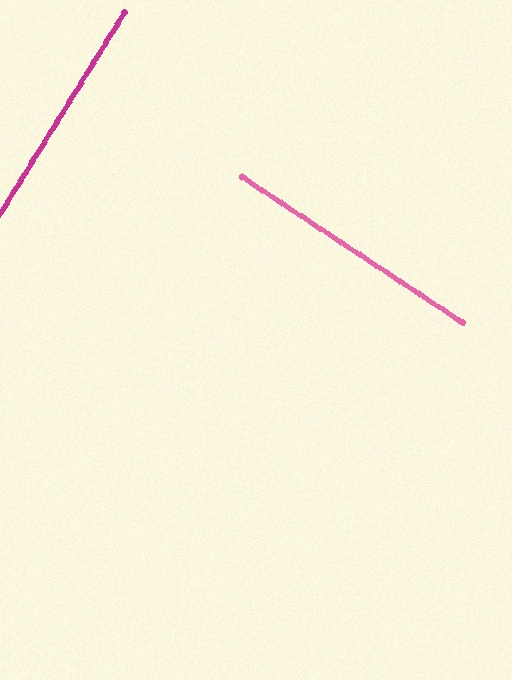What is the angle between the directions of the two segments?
Approximately 88 degrees.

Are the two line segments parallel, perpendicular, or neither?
Perpendicular — they meet at approximately 88°.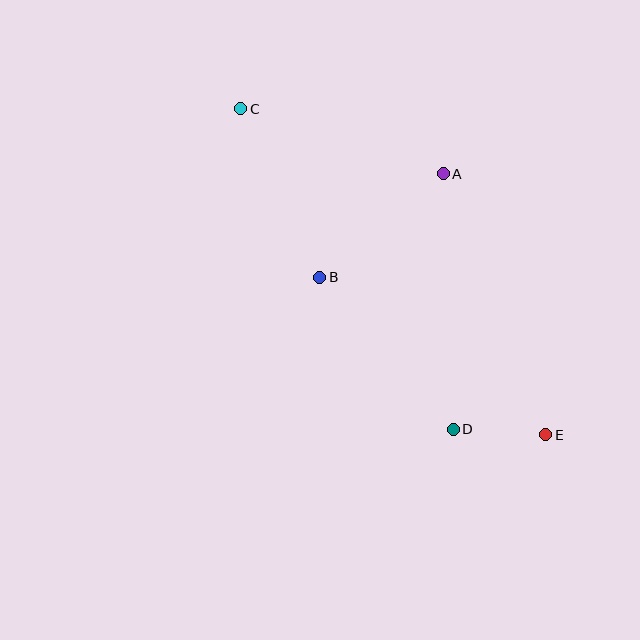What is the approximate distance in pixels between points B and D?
The distance between B and D is approximately 202 pixels.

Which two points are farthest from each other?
Points C and E are farthest from each other.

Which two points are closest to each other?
Points D and E are closest to each other.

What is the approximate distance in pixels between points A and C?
The distance between A and C is approximately 212 pixels.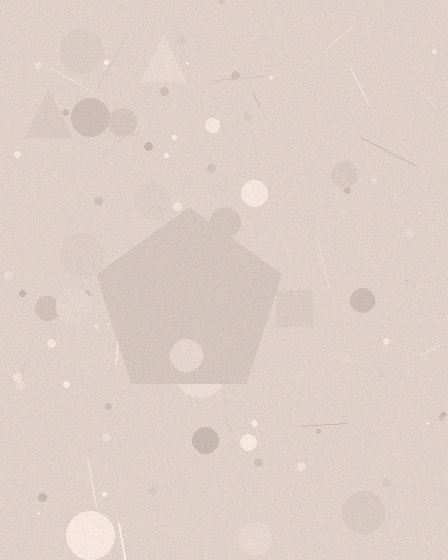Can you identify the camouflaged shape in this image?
The camouflaged shape is a pentagon.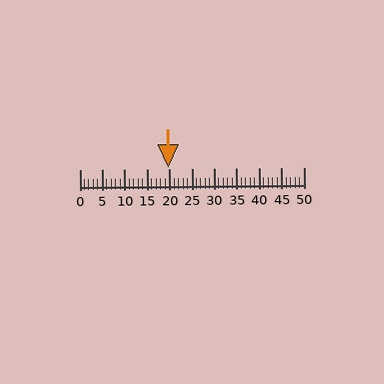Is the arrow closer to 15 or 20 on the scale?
The arrow is closer to 20.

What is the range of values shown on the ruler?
The ruler shows values from 0 to 50.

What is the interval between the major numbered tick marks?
The major tick marks are spaced 5 units apart.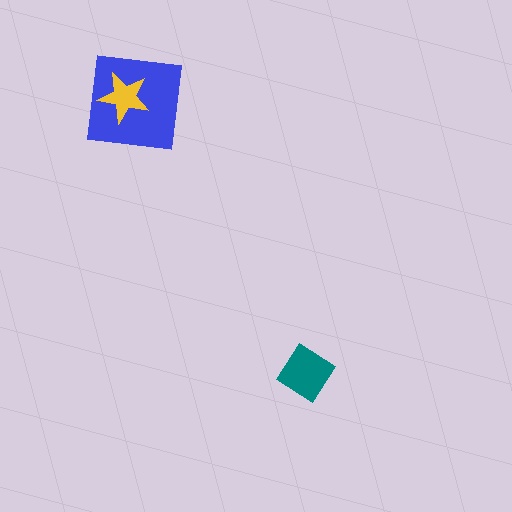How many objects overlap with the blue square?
1 object overlaps with the blue square.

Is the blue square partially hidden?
Yes, it is partially covered by another shape.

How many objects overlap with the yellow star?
1 object overlaps with the yellow star.